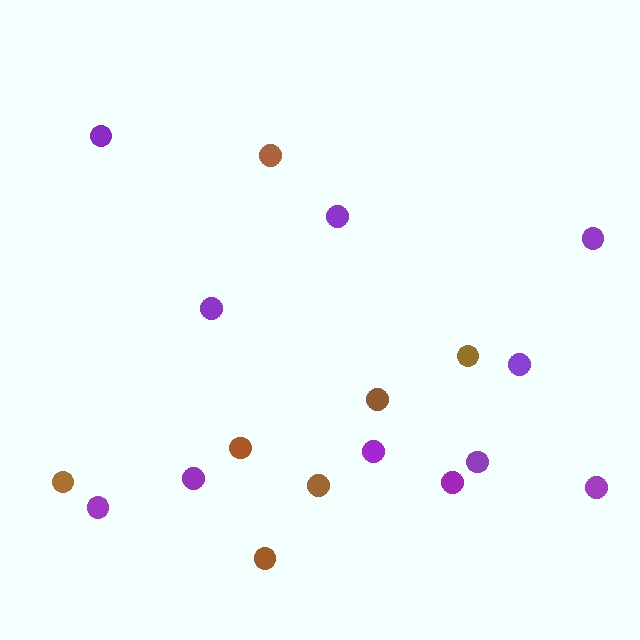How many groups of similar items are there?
There are 2 groups: one group of brown circles (7) and one group of purple circles (11).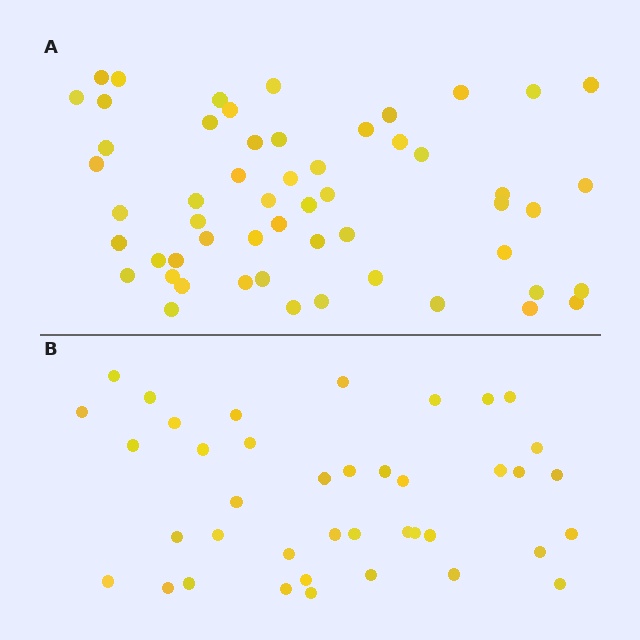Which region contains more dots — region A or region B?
Region A (the top region) has more dots.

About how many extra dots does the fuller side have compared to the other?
Region A has approximately 15 more dots than region B.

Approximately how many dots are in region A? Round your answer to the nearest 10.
About 60 dots. (The exact count is 55, which rounds to 60.)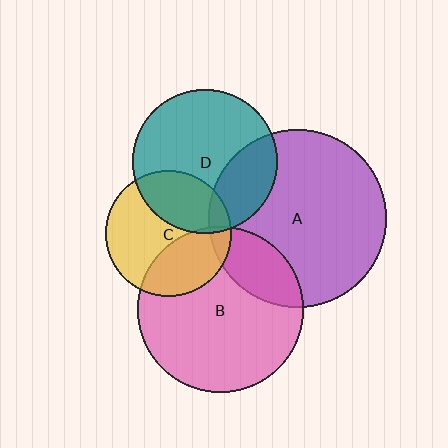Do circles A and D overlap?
Yes.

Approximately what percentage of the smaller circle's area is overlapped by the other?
Approximately 25%.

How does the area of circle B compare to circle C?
Approximately 1.8 times.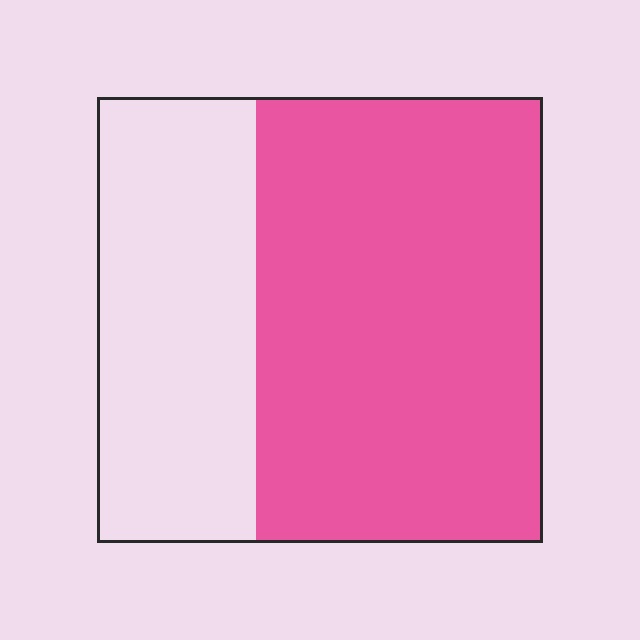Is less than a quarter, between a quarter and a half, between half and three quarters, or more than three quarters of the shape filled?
Between half and three quarters.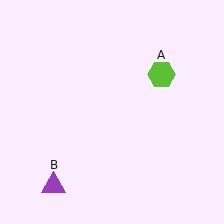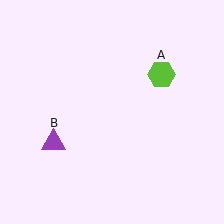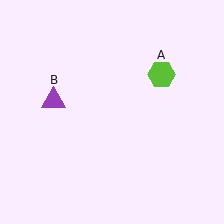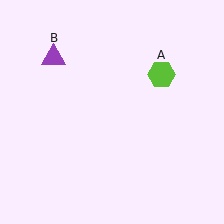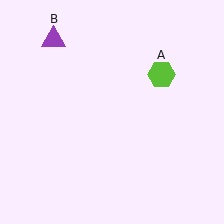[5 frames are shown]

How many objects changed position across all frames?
1 object changed position: purple triangle (object B).